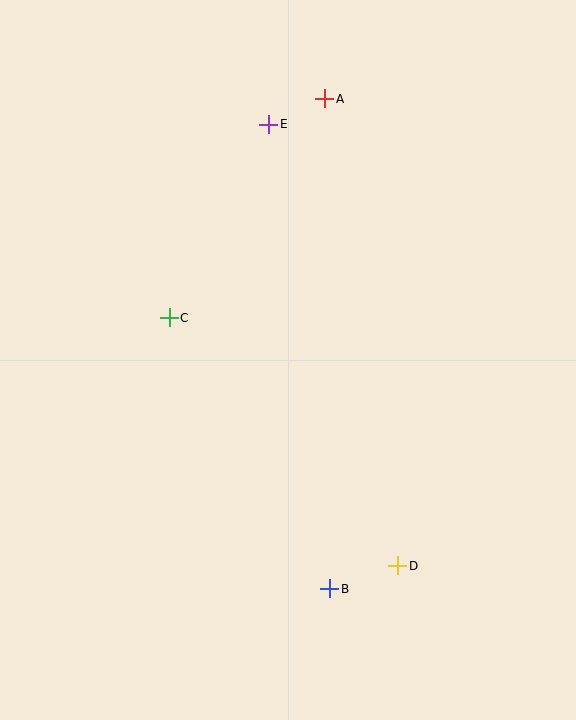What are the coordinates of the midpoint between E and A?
The midpoint between E and A is at (297, 112).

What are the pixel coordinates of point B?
Point B is at (330, 589).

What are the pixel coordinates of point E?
Point E is at (269, 124).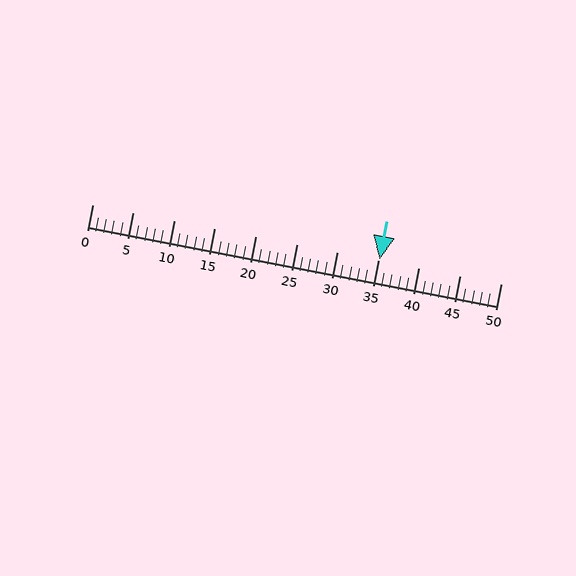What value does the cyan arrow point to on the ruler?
The cyan arrow points to approximately 35.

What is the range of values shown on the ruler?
The ruler shows values from 0 to 50.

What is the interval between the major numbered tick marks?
The major tick marks are spaced 5 units apart.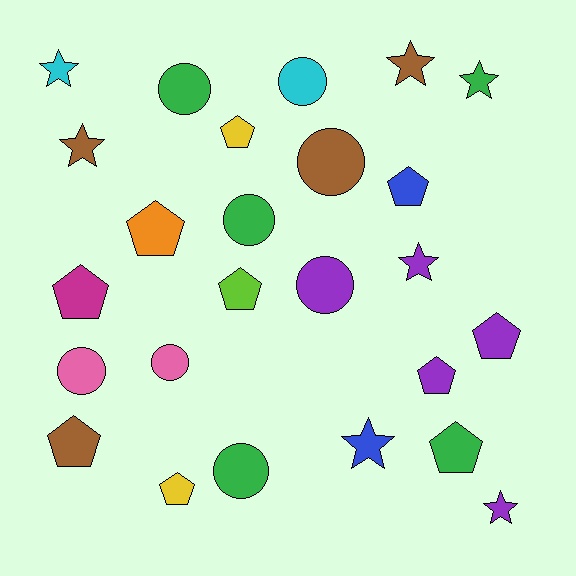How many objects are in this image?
There are 25 objects.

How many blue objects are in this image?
There are 2 blue objects.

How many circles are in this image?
There are 8 circles.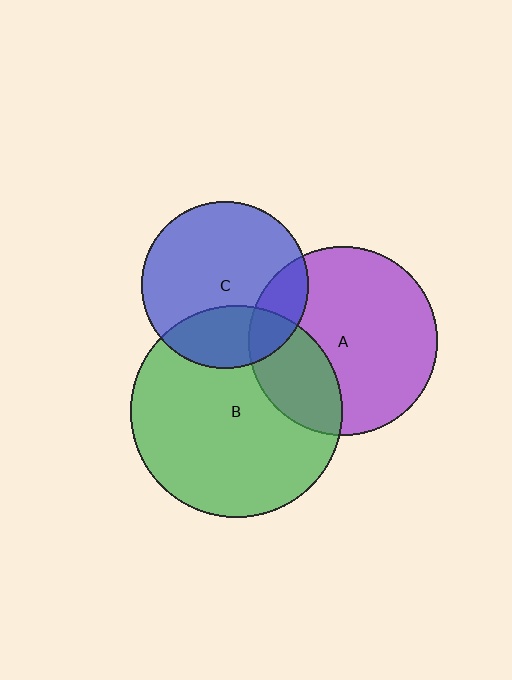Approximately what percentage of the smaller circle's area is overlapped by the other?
Approximately 20%.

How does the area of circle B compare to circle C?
Approximately 1.6 times.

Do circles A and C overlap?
Yes.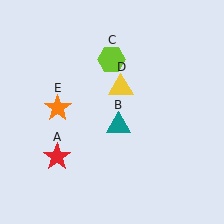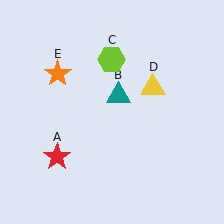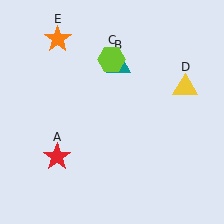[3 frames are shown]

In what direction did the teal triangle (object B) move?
The teal triangle (object B) moved up.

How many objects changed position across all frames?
3 objects changed position: teal triangle (object B), yellow triangle (object D), orange star (object E).